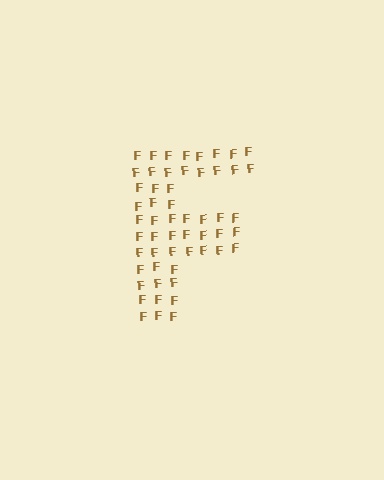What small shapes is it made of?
It is made of small letter F's.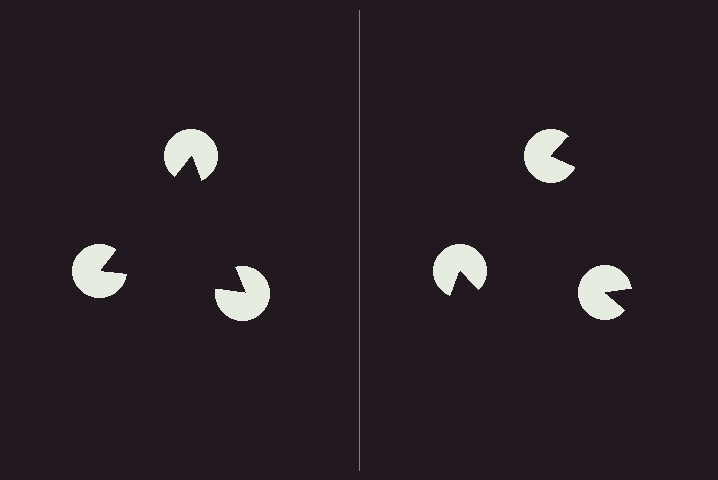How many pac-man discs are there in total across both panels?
6 — 3 on each side.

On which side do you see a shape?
An illusory triangle appears on the left side. On the right side the wedge cuts are rotated, so no coherent shape forms.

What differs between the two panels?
The pac-man discs are positioned identically on both sides; only the wedge orientations differ. On the left they align to a triangle; on the right they are misaligned.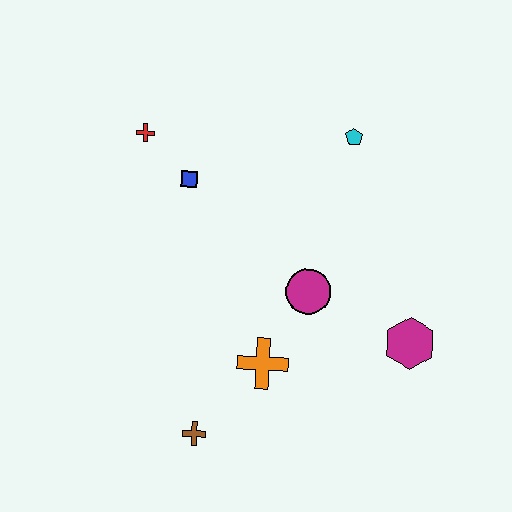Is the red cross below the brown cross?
No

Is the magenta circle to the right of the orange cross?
Yes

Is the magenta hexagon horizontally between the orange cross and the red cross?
No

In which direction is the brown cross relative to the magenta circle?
The brown cross is below the magenta circle.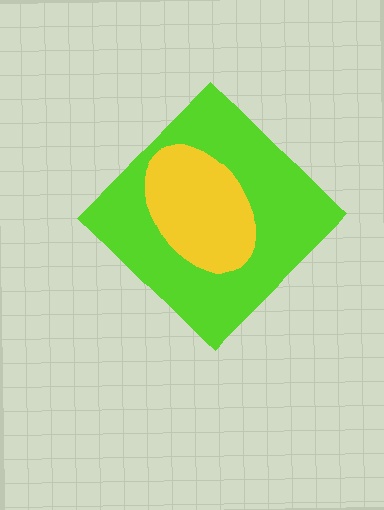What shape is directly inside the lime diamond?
The yellow ellipse.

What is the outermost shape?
The lime diamond.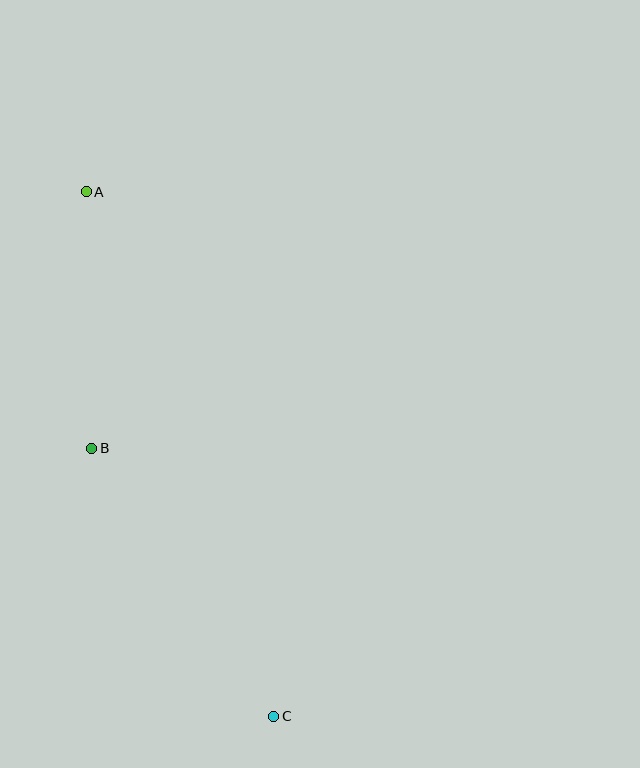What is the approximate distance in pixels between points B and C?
The distance between B and C is approximately 324 pixels.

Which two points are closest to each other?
Points A and B are closest to each other.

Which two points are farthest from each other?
Points A and C are farthest from each other.